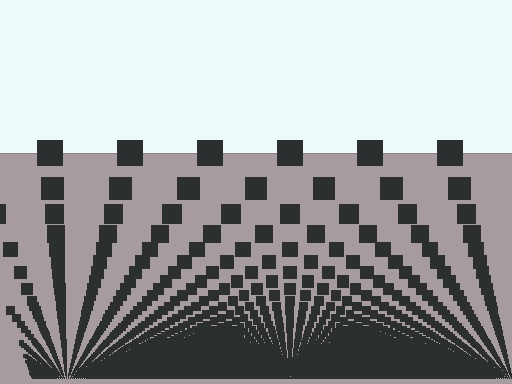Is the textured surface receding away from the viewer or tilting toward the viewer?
The surface appears to tilt toward the viewer. Texture elements get larger and sparser toward the top.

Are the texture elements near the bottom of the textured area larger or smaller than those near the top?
Smaller. The gradient is inverted — elements near the bottom are smaller and denser.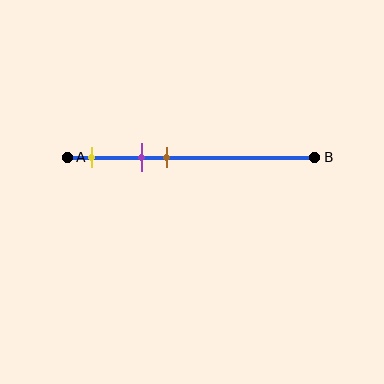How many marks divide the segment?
There are 3 marks dividing the segment.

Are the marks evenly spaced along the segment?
Yes, the marks are approximately evenly spaced.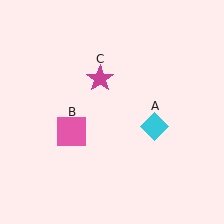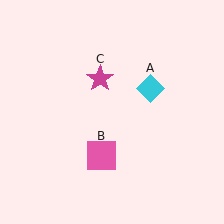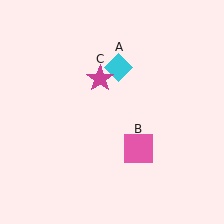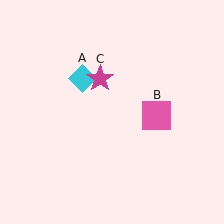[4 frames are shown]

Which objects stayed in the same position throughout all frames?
Magenta star (object C) remained stationary.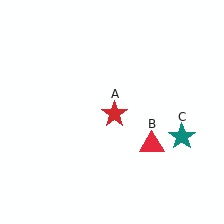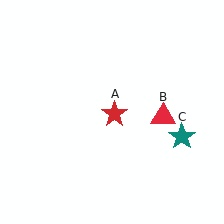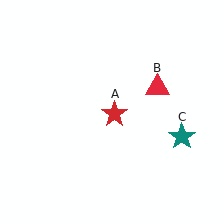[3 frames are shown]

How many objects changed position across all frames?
1 object changed position: red triangle (object B).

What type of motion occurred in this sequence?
The red triangle (object B) rotated counterclockwise around the center of the scene.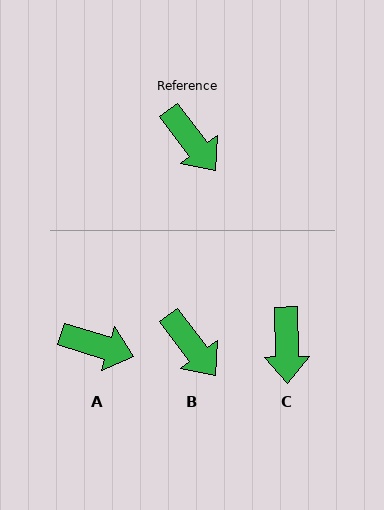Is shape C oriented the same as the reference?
No, it is off by about 36 degrees.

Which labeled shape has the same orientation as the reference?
B.